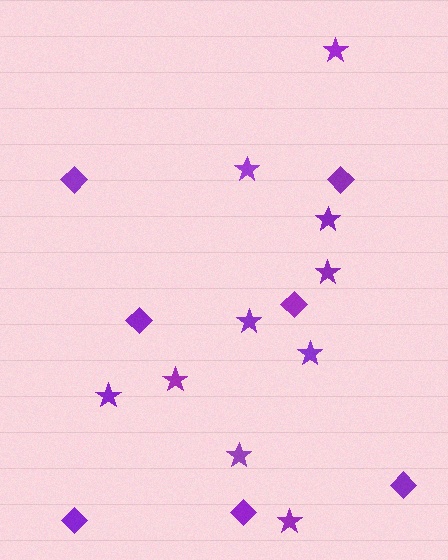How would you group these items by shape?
There are 2 groups: one group of stars (10) and one group of diamonds (7).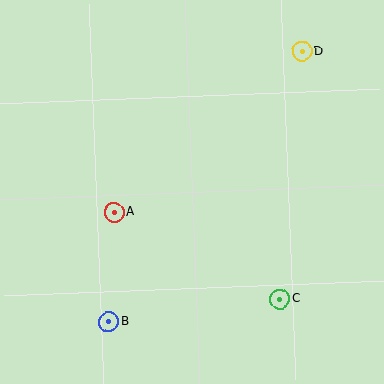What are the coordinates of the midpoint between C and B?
The midpoint between C and B is at (195, 310).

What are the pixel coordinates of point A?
Point A is at (114, 212).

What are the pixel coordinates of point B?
Point B is at (109, 322).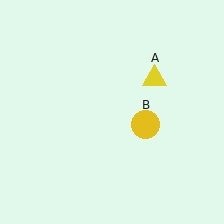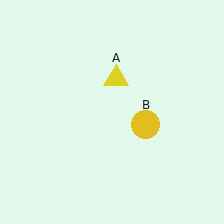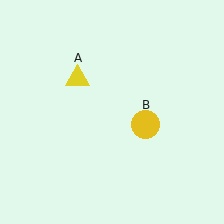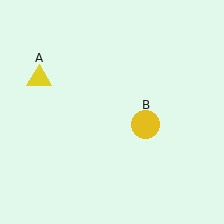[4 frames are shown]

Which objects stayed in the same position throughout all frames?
Yellow circle (object B) remained stationary.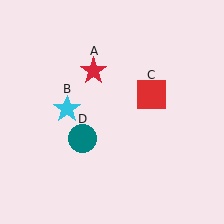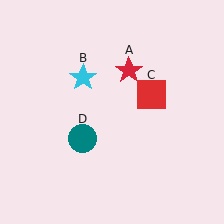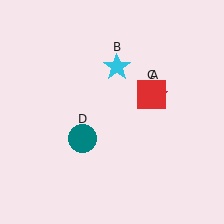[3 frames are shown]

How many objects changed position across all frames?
2 objects changed position: red star (object A), cyan star (object B).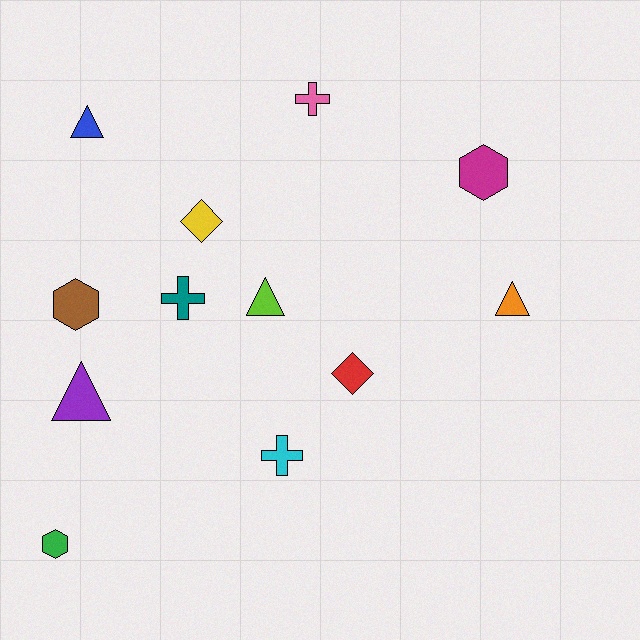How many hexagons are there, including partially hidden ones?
There are 3 hexagons.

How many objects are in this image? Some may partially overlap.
There are 12 objects.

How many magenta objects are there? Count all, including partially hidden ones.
There is 1 magenta object.